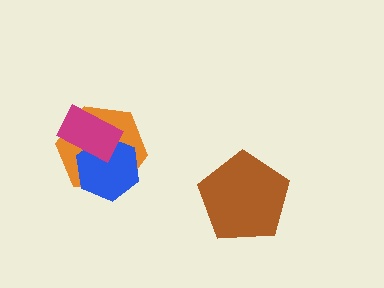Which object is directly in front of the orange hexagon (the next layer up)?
The blue hexagon is directly in front of the orange hexagon.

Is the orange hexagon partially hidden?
Yes, it is partially covered by another shape.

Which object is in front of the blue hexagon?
The magenta rectangle is in front of the blue hexagon.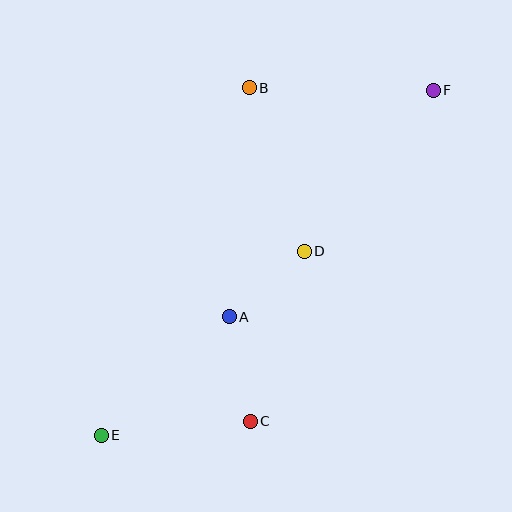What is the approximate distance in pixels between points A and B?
The distance between A and B is approximately 230 pixels.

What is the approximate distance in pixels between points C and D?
The distance between C and D is approximately 178 pixels.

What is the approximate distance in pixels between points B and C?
The distance between B and C is approximately 334 pixels.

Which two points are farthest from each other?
Points E and F are farthest from each other.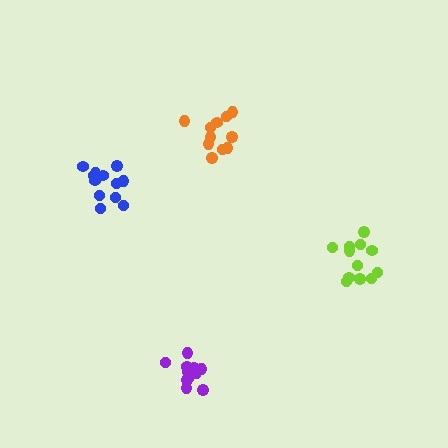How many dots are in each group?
Group 1: 12 dots, Group 2: 11 dots, Group 3: 11 dots, Group 4: 12 dots (46 total).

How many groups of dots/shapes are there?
There are 4 groups.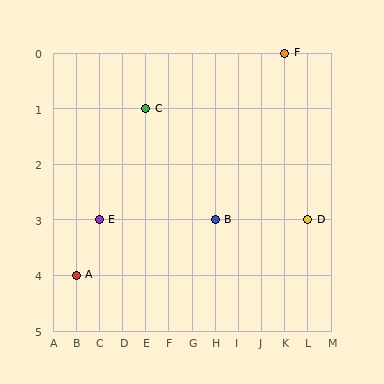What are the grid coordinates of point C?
Point C is at grid coordinates (E, 1).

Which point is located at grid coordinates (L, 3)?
Point D is at (L, 3).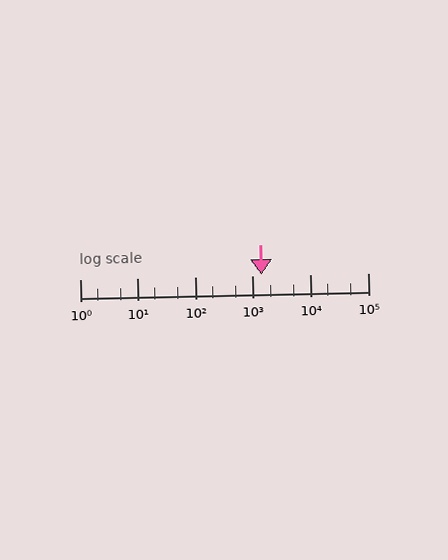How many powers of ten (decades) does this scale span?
The scale spans 5 decades, from 1 to 100000.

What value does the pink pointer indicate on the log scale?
The pointer indicates approximately 1400.